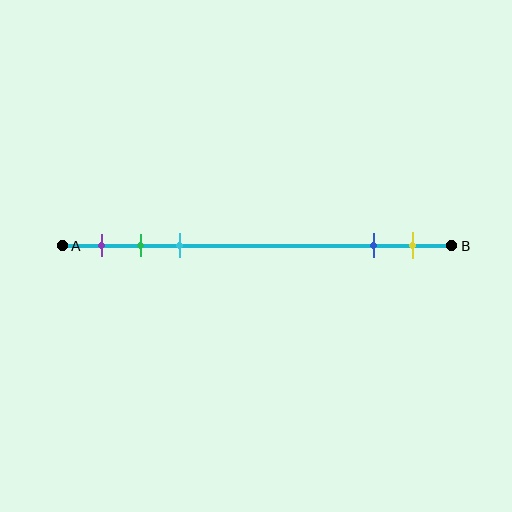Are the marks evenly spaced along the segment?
No, the marks are not evenly spaced.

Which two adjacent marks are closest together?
The green and cyan marks are the closest adjacent pair.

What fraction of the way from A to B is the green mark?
The green mark is approximately 20% (0.2) of the way from A to B.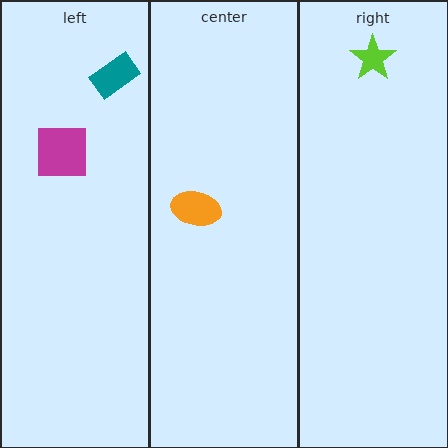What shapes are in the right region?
The lime star.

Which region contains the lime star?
The right region.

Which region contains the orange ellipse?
The center region.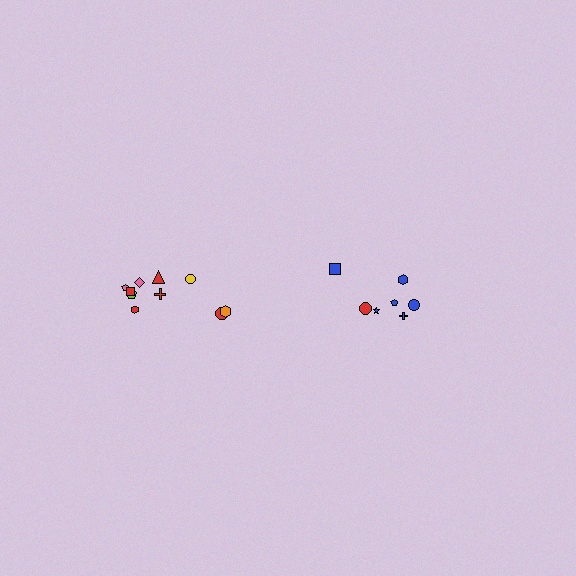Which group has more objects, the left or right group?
The left group.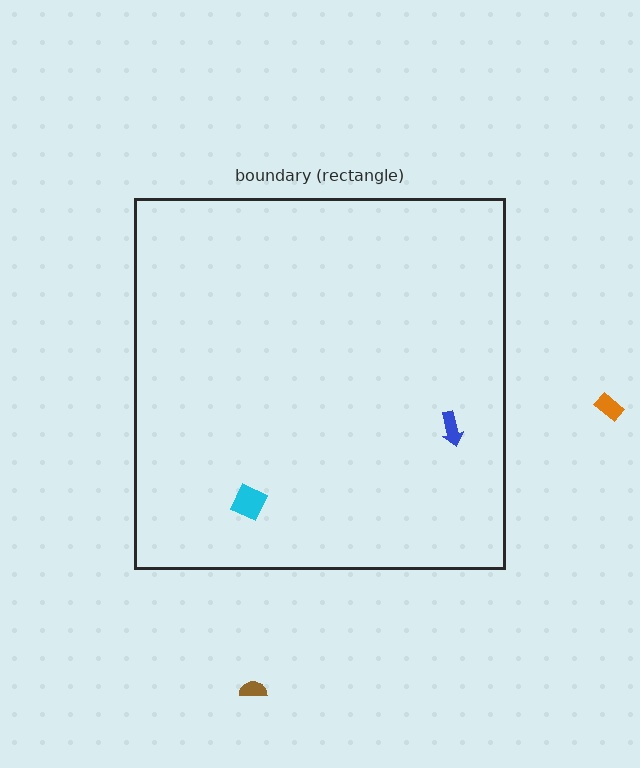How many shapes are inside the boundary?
2 inside, 2 outside.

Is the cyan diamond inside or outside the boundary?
Inside.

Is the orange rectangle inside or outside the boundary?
Outside.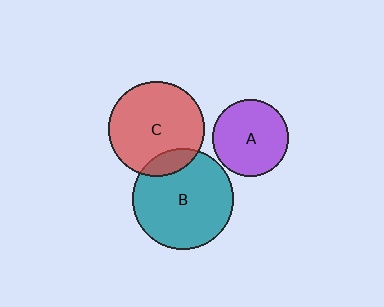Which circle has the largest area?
Circle B (teal).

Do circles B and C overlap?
Yes.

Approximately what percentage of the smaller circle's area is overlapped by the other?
Approximately 15%.